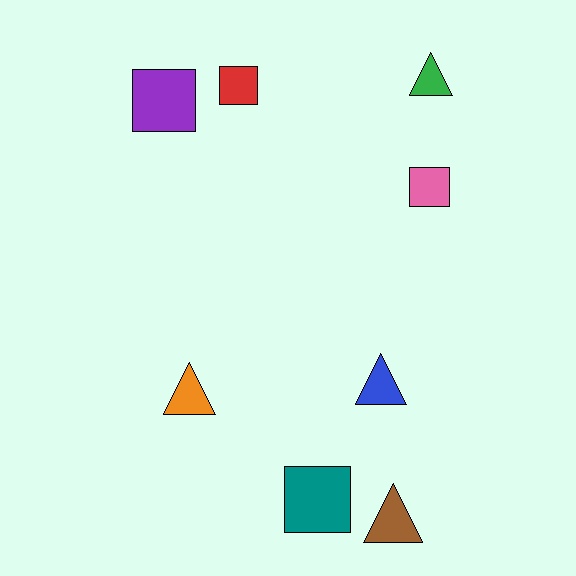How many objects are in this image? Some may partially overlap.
There are 8 objects.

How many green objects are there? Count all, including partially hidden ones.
There is 1 green object.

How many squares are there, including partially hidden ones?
There are 4 squares.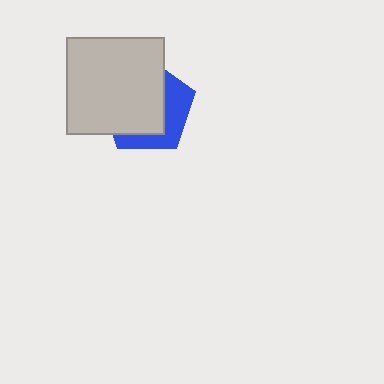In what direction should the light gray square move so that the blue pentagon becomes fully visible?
The light gray square should move toward the upper-left. That is the shortest direction to clear the overlap and leave the blue pentagon fully visible.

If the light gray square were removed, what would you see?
You would see the complete blue pentagon.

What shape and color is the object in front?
The object in front is a light gray square.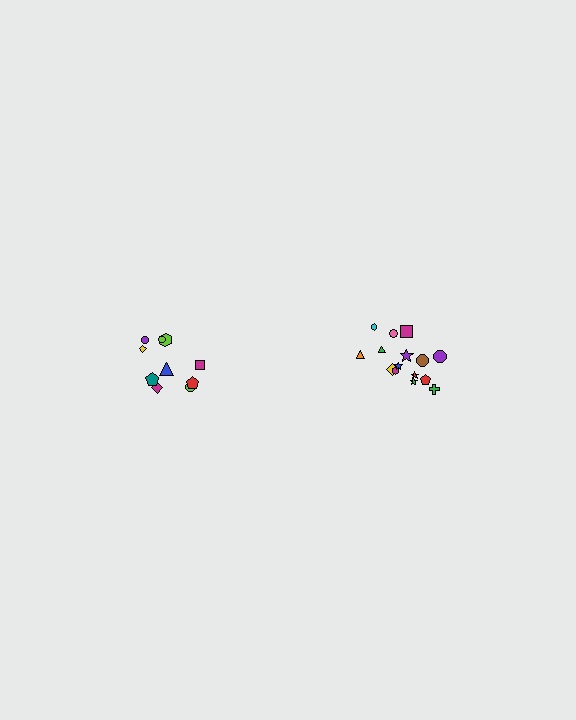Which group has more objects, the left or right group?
The right group.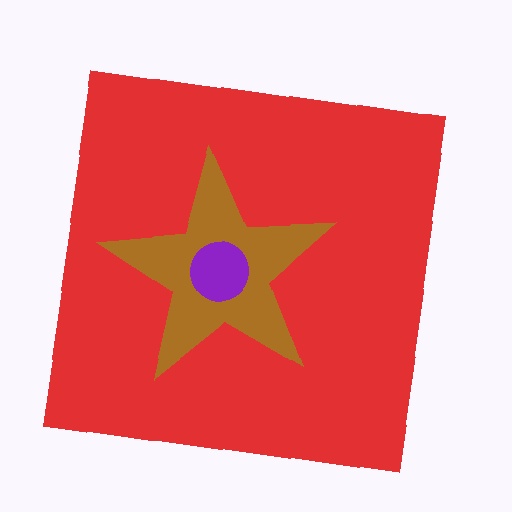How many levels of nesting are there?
3.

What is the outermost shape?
The red square.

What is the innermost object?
The purple circle.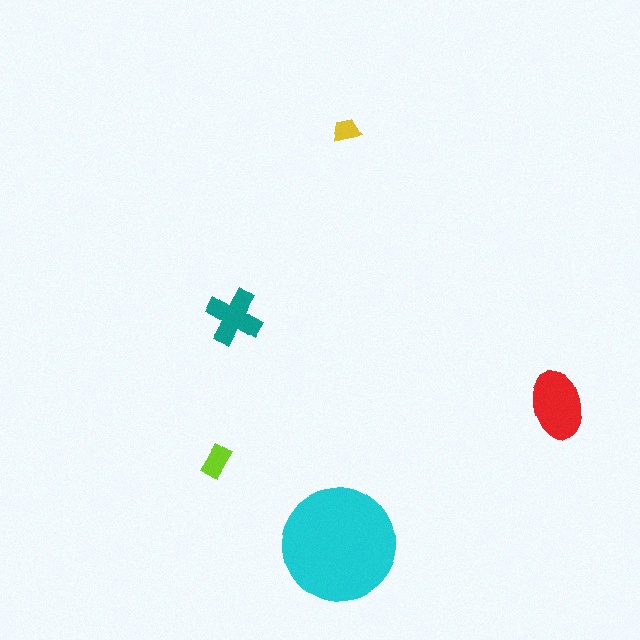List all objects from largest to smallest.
The cyan circle, the red ellipse, the teal cross, the lime rectangle, the yellow trapezoid.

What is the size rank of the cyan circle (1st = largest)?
1st.